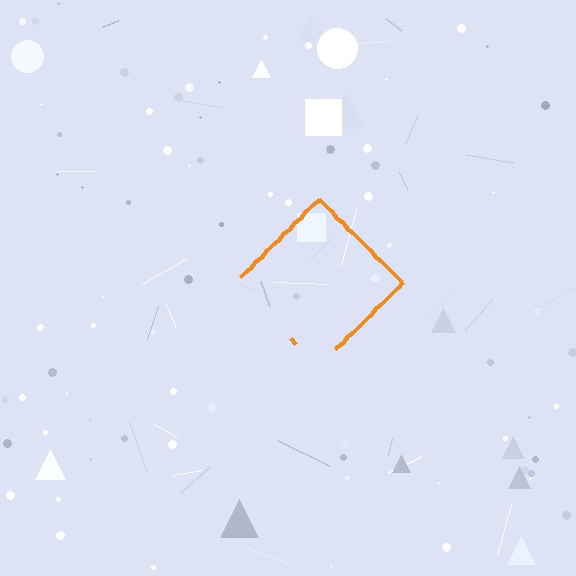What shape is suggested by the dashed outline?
The dashed outline suggests a diamond.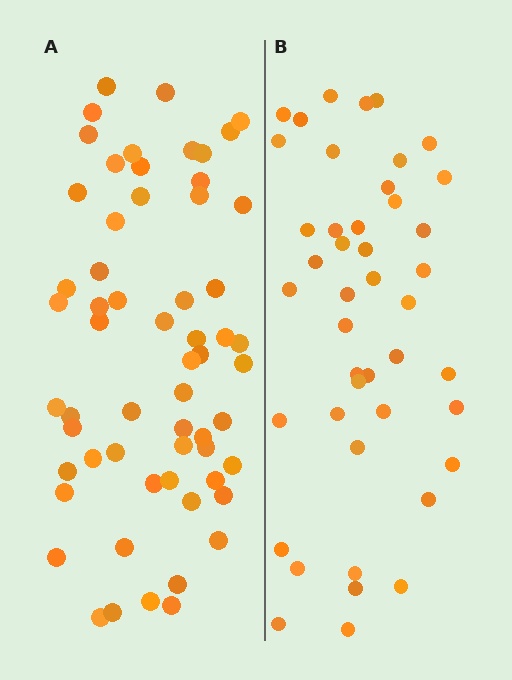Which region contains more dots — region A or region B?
Region A (the left region) has more dots.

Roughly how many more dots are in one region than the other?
Region A has approximately 15 more dots than region B.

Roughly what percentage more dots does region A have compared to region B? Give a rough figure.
About 35% more.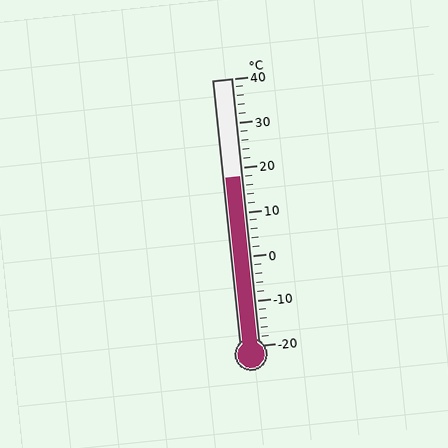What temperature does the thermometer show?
The thermometer shows approximately 18°C.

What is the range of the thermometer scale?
The thermometer scale ranges from -20°C to 40°C.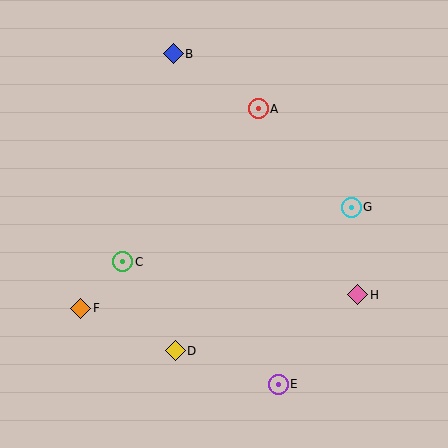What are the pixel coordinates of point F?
Point F is at (81, 308).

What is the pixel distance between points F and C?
The distance between F and C is 62 pixels.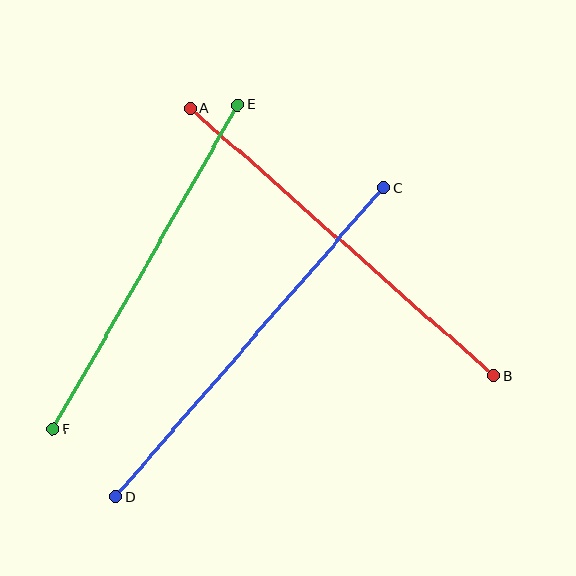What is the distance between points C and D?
The distance is approximately 409 pixels.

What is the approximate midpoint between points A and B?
The midpoint is at approximately (342, 242) pixels.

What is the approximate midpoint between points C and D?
The midpoint is at approximately (250, 342) pixels.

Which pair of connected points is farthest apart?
Points C and D are farthest apart.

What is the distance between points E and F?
The distance is approximately 373 pixels.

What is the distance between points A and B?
The distance is approximately 405 pixels.